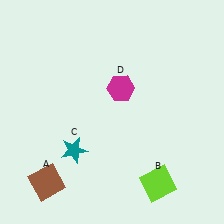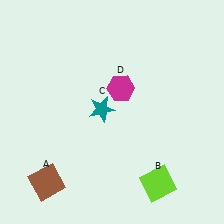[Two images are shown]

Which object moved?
The teal star (C) moved up.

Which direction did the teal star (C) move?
The teal star (C) moved up.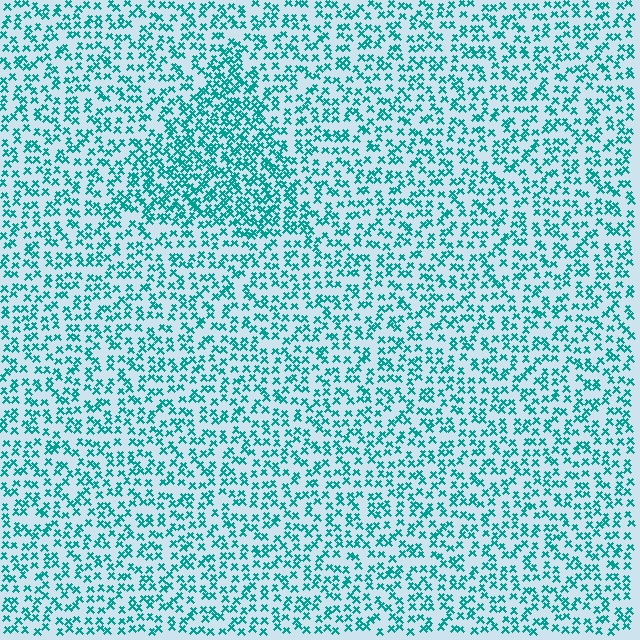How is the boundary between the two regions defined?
The boundary is defined by a change in element density (approximately 1.8x ratio). All elements are the same color, size, and shape.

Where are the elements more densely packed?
The elements are more densely packed inside the triangle boundary.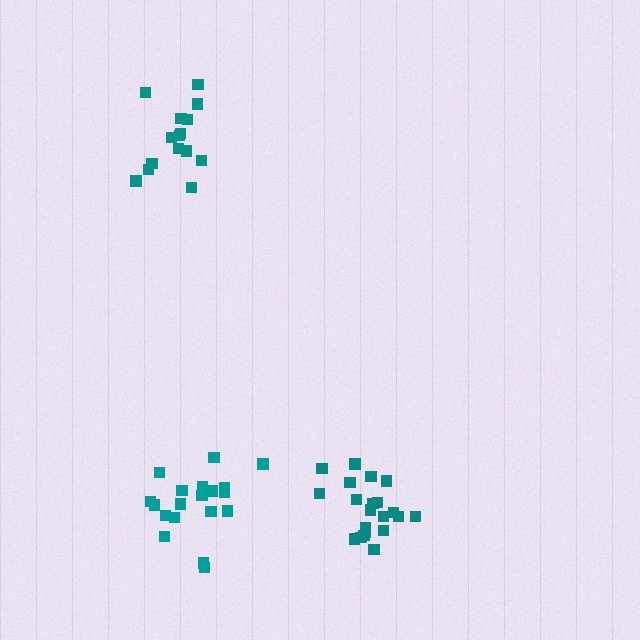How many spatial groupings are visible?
There are 3 spatial groupings.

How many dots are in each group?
Group 1: 15 dots, Group 2: 21 dots, Group 3: 20 dots (56 total).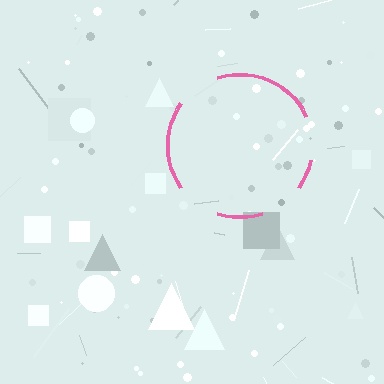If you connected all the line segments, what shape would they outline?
They would outline a circle.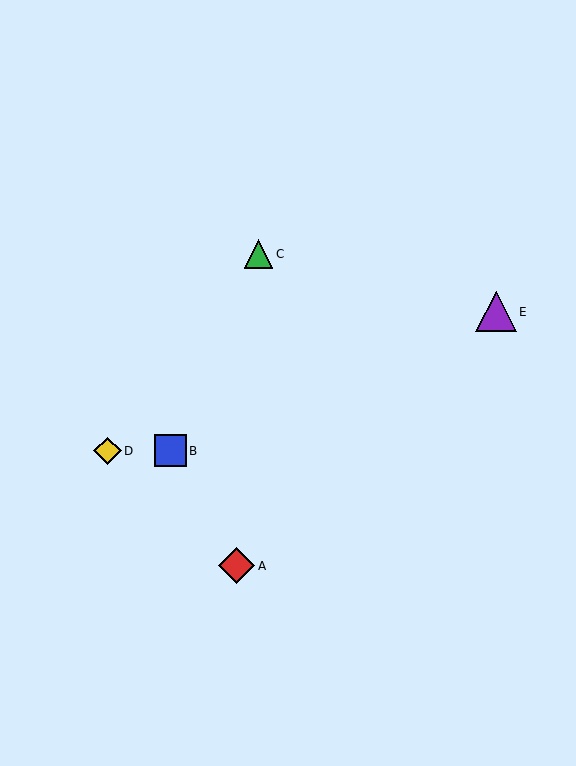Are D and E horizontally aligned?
No, D is at y≈451 and E is at y≈312.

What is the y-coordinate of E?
Object E is at y≈312.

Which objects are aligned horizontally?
Objects B, D are aligned horizontally.